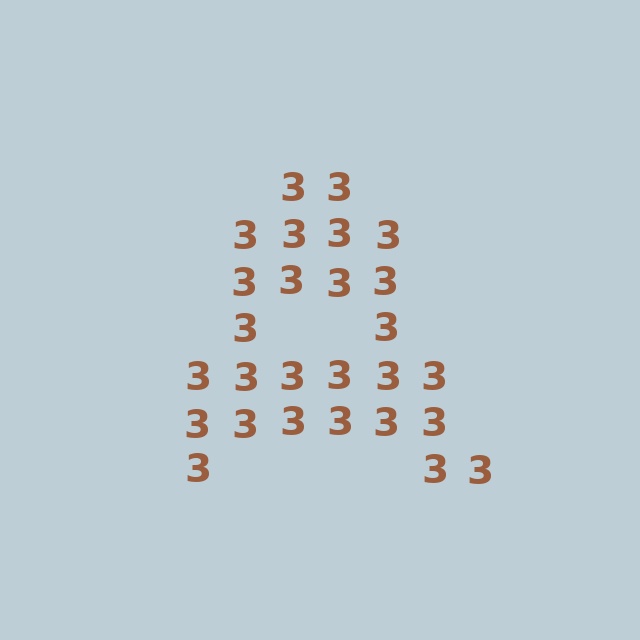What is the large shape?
The large shape is the letter A.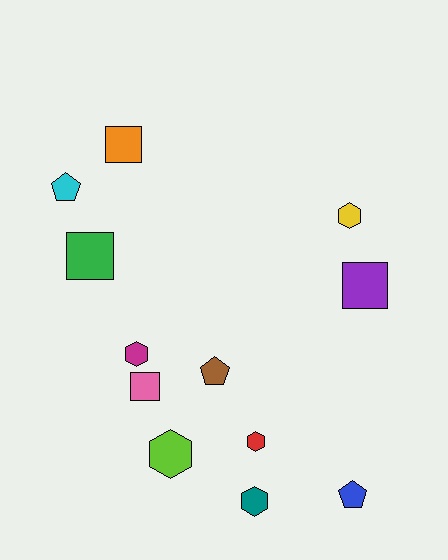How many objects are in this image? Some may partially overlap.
There are 12 objects.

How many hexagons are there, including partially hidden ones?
There are 5 hexagons.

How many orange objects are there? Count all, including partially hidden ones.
There is 1 orange object.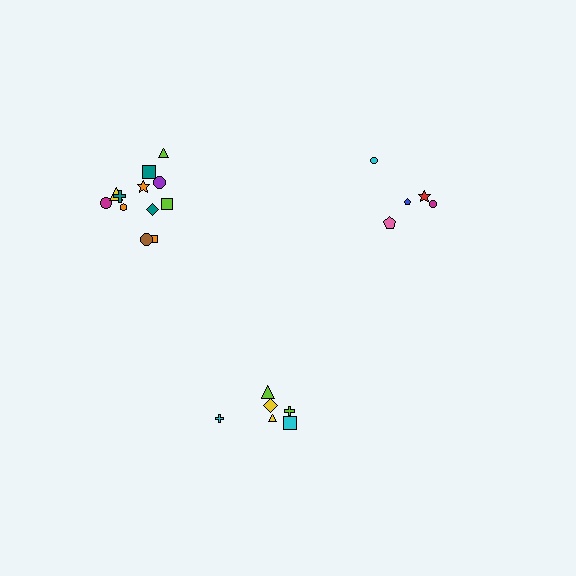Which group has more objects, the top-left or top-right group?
The top-left group.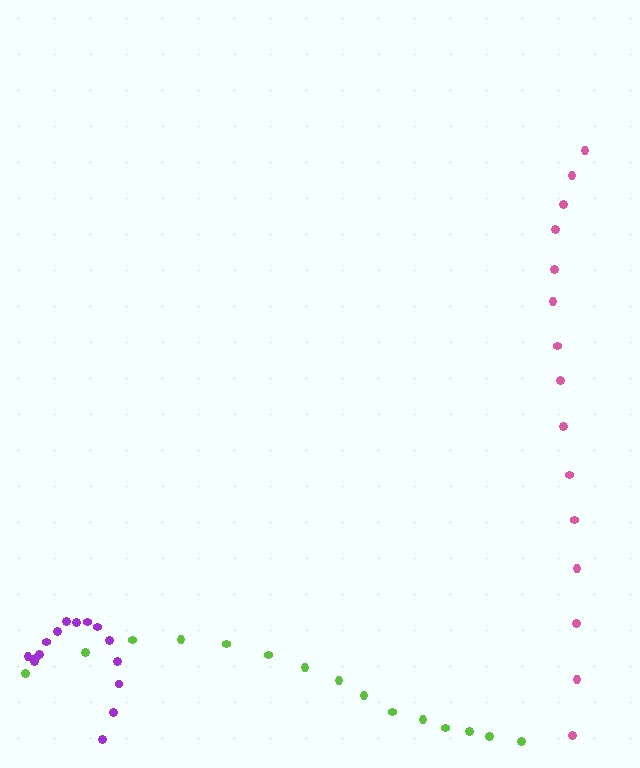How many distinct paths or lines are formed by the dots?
There are 3 distinct paths.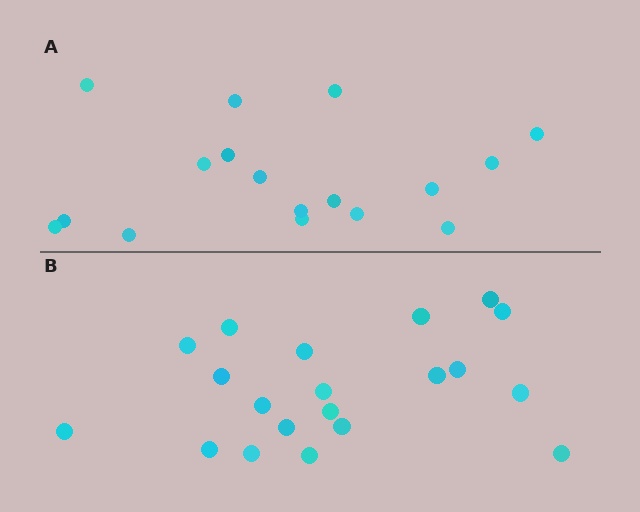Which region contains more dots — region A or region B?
Region B (the bottom region) has more dots.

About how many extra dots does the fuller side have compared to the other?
Region B has just a few more — roughly 2 or 3 more dots than region A.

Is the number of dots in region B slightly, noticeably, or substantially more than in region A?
Region B has only slightly more — the two regions are fairly close. The ratio is roughly 1.2 to 1.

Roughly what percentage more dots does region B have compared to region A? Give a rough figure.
About 20% more.